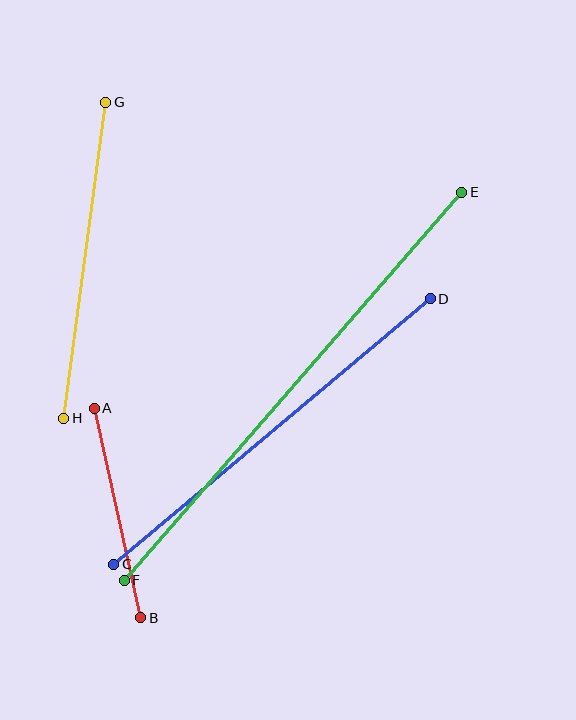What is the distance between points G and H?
The distance is approximately 319 pixels.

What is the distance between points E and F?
The distance is approximately 515 pixels.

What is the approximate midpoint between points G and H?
The midpoint is at approximately (85, 260) pixels.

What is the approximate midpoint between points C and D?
The midpoint is at approximately (272, 431) pixels.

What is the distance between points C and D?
The distance is approximately 413 pixels.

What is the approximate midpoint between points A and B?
The midpoint is at approximately (117, 513) pixels.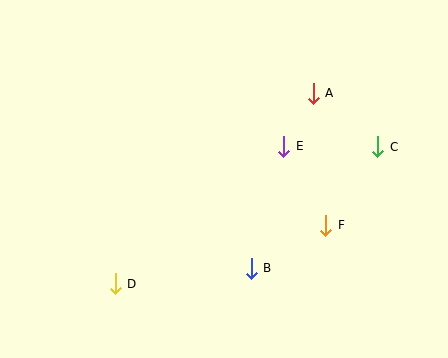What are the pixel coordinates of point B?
Point B is at (251, 268).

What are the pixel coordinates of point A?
Point A is at (313, 93).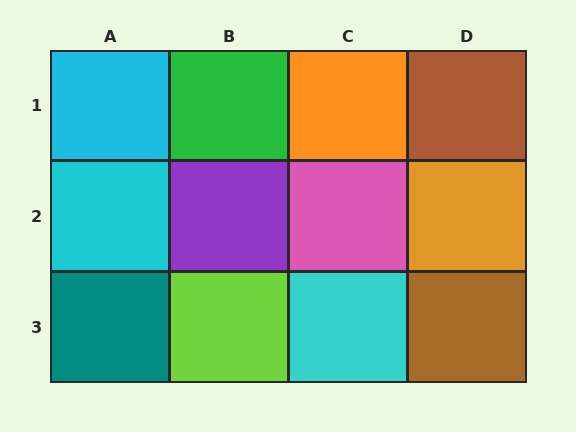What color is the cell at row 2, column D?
Orange.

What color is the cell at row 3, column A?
Teal.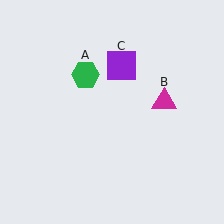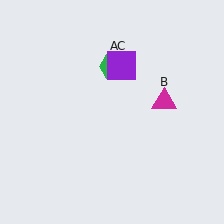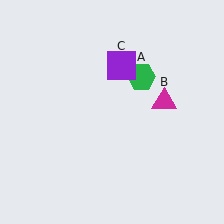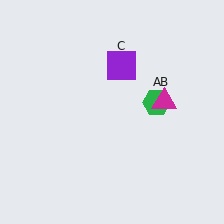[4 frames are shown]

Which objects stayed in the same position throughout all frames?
Magenta triangle (object B) and purple square (object C) remained stationary.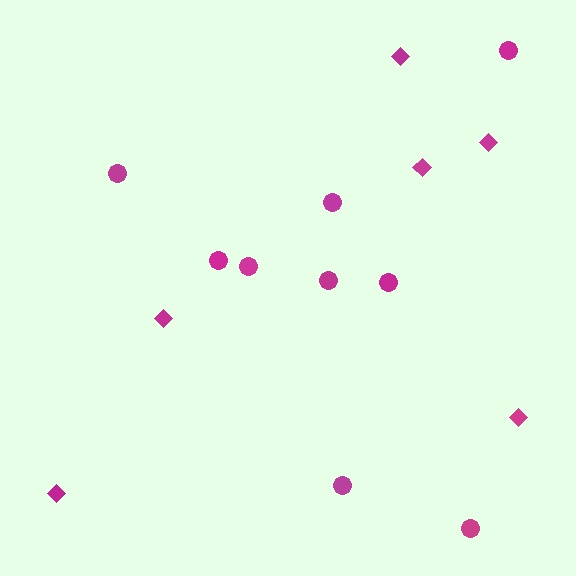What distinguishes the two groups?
There are 2 groups: one group of diamonds (6) and one group of circles (9).